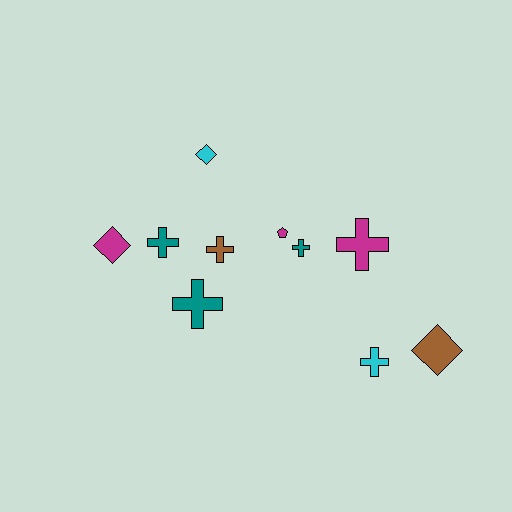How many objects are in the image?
There are 10 objects.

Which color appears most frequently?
Magenta, with 3 objects.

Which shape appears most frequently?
Cross, with 6 objects.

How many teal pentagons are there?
There are no teal pentagons.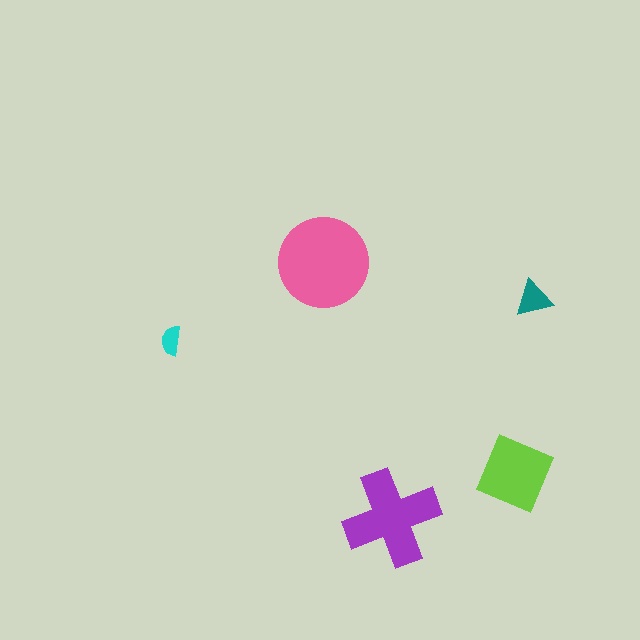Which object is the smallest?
The cyan semicircle.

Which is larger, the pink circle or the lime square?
The pink circle.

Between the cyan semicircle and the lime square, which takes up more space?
The lime square.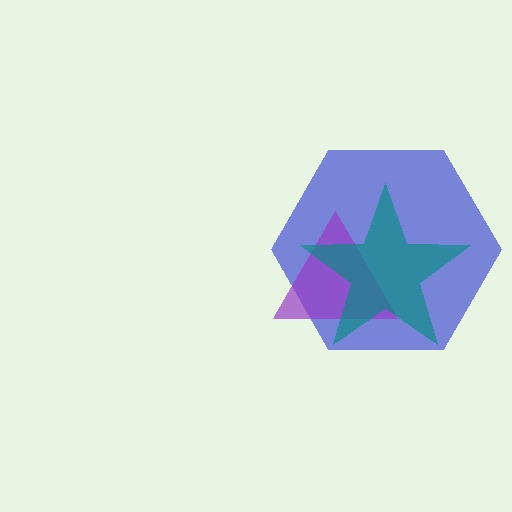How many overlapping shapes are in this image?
There are 3 overlapping shapes in the image.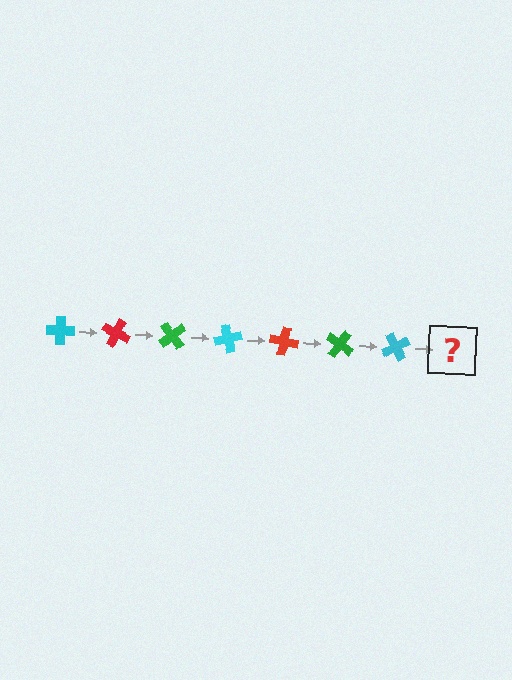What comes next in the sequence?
The next element should be a red cross, rotated 175 degrees from the start.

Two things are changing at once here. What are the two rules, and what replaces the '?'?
The two rules are that it rotates 25 degrees each step and the color cycles through cyan, red, and green. The '?' should be a red cross, rotated 175 degrees from the start.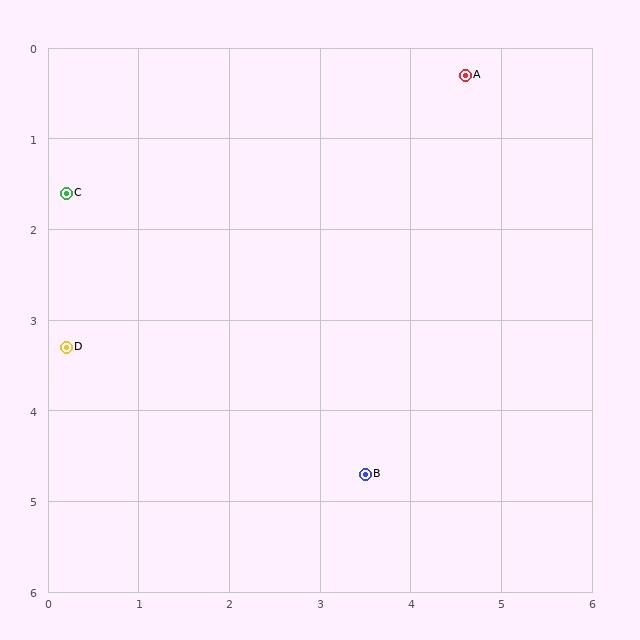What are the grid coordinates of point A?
Point A is at approximately (4.6, 0.3).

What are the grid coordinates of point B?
Point B is at approximately (3.5, 4.7).